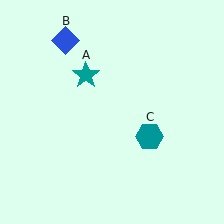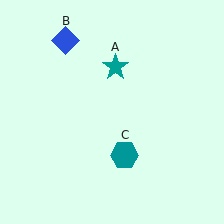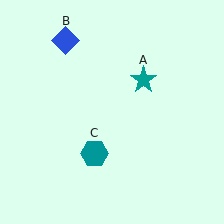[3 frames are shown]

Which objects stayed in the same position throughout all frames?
Blue diamond (object B) remained stationary.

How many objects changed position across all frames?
2 objects changed position: teal star (object A), teal hexagon (object C).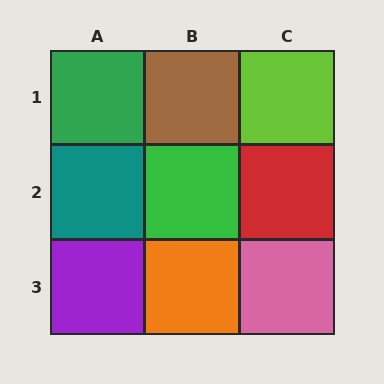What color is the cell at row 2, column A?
Teal.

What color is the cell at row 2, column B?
Green.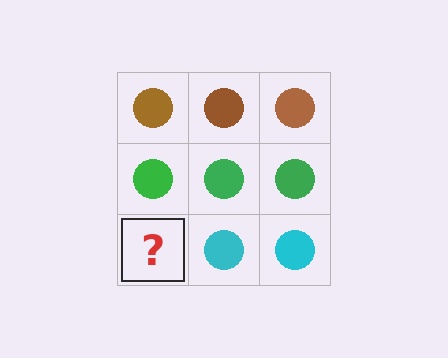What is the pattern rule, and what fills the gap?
The rule is that each row has a consistent color. The gap should be filled with a cyan circle.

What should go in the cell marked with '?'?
The missing cell should contain a cyan circle.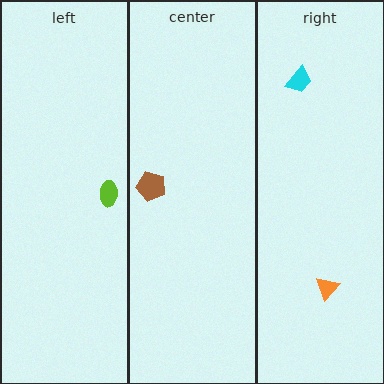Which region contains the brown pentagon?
The center region.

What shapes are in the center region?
The brown pentagon.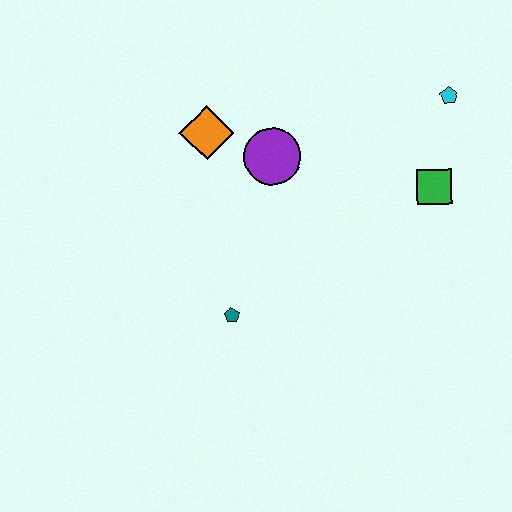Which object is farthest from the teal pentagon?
The cyan pentagon is farthest from the teal pentagon.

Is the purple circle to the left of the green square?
Yes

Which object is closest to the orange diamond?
The purple circle is closest to the orange diamond.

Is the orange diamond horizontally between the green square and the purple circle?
No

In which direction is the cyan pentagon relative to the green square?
The cyan pentagon is above the green square.